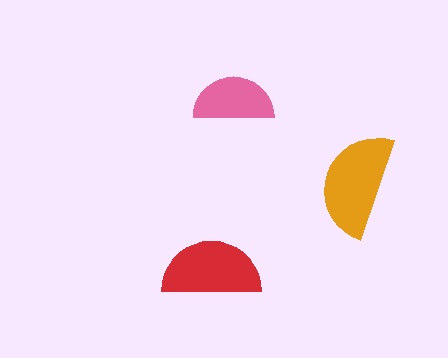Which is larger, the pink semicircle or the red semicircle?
The red one.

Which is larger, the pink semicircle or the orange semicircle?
The orange one.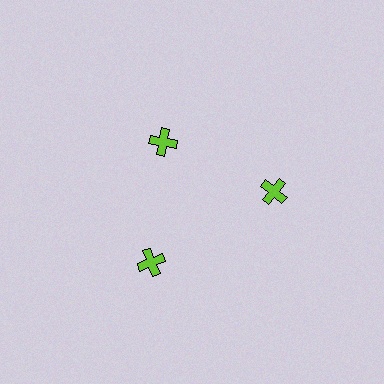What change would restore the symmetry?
The symmetry would be restored by moving it outward, back onto the ring so that all 3 crosses sit at equal angles and equal distance from the center.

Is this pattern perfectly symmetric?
No. The 3 lime crosses are arranged in a ring, but one element near the 11 o'clock position is pulled inward toward the center, breaking the 3-fold rotational symmetry.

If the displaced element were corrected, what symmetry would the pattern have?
It would have 3-fold rotational symmetry — the pattern would map onto itself every 120 degrees.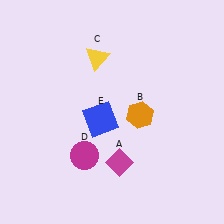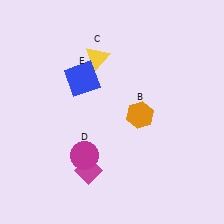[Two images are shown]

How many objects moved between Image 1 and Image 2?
2 objects moved between the two images.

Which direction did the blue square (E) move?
The blue square (E) moved up.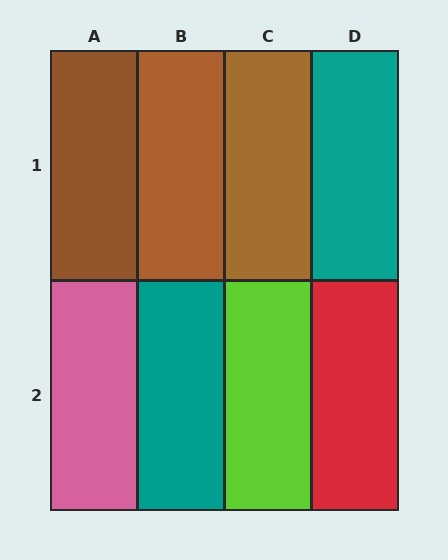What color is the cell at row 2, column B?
Teal.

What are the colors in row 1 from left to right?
Brown, brown, brown, teal.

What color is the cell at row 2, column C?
Lime.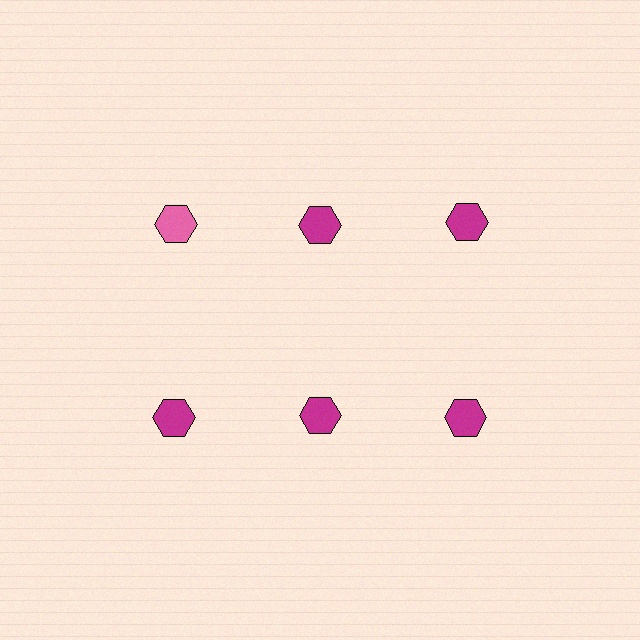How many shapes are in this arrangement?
There are 6 shapes arranged in a grid pattern.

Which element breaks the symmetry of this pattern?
The pink hexagon in the top row, leftmost column breaks the symmetry. All other shapes are magenta hexagons.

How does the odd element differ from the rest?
It has a different color: pink instead of magenta.